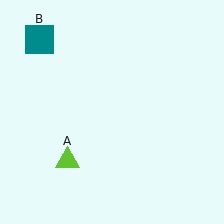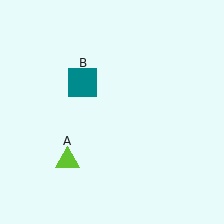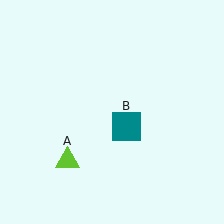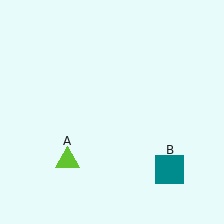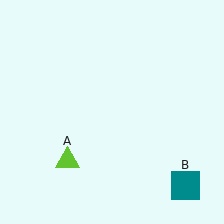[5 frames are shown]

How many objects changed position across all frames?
1 object changed position: teal square (object B).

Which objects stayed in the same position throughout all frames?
Lime triangle (object A) remained stationary.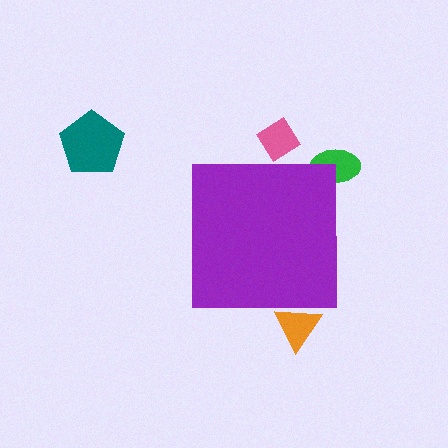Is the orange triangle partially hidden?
Yes, the orange triangle is partially hidden behind the purple square.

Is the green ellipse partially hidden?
Yes, the green ellipse is partially hidden behind the purple square.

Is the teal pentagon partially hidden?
No, the teal pentagon is fully visible.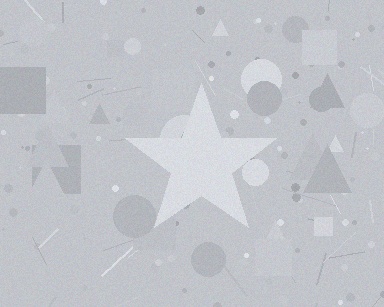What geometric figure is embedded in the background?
A star is embedded in the background.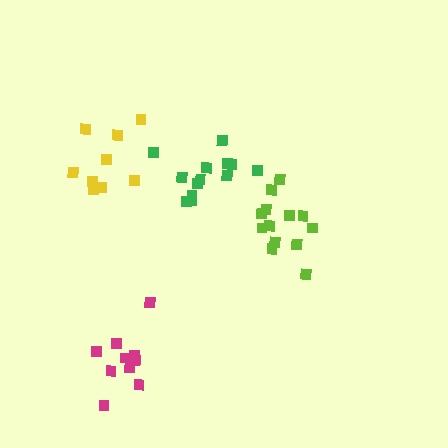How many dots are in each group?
Group 1: 9 dots, Group 2: 13 dots, Group 3: 10 dots, Group 4: 13 dots (45 total).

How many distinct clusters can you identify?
There are 4 distinct clusters.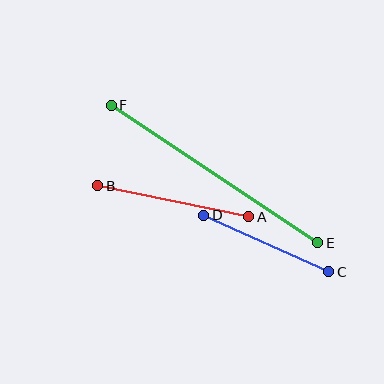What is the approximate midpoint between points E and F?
The midpoint is at approximately (214, 174) pixels.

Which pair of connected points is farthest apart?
Points E and F are farthest apart.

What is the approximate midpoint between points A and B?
The midpoint is at approximately (173, 201) pixels.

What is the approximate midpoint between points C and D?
The midpoint is at approximately (266, 244) pixels.